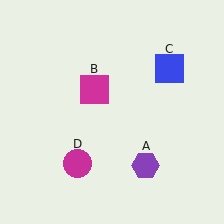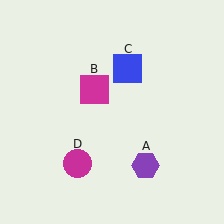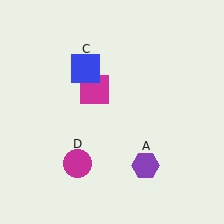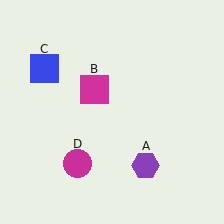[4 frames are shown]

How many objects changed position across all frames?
1 object changed position: blue square (object C).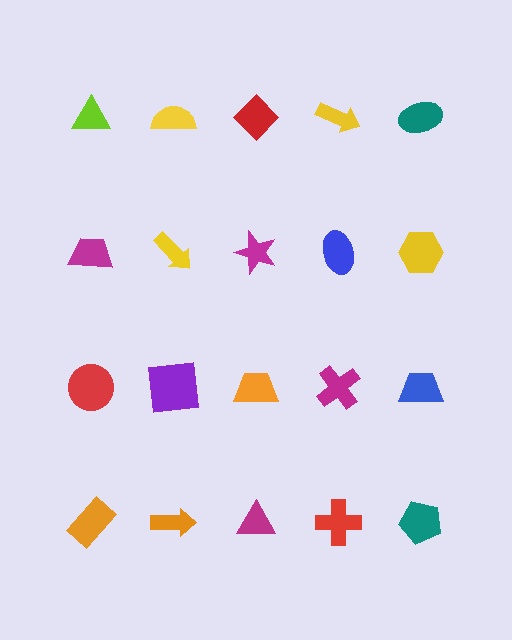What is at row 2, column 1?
A magenta trapezoid.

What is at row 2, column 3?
A magenta star.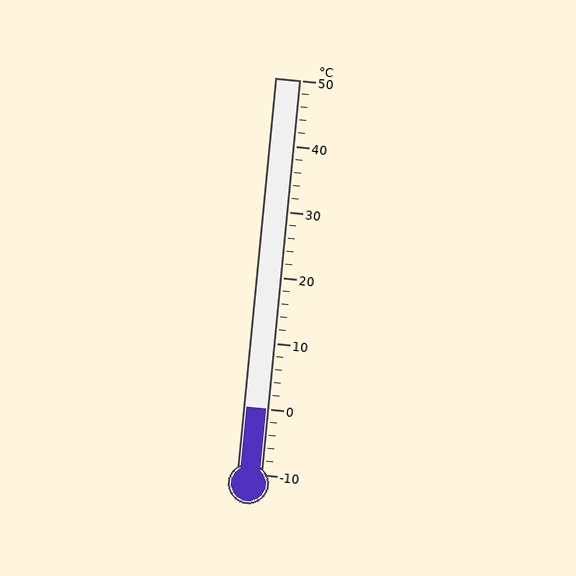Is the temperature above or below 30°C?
The temperature is below 30°C.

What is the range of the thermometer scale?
The thermometer scale ranges from -10°C to 50°C.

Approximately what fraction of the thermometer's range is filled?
The thermometer is filled to approximately 15% of its range.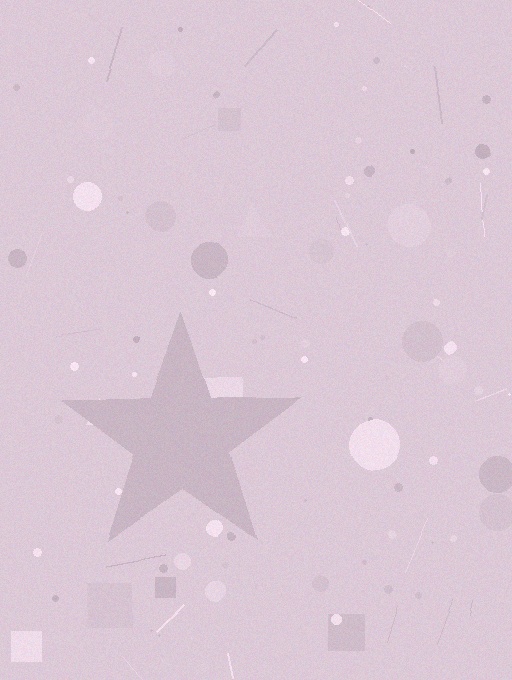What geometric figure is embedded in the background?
A star is embedded in the background.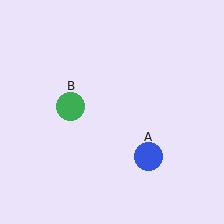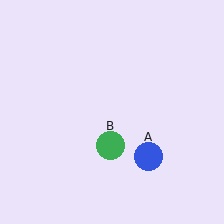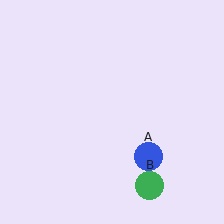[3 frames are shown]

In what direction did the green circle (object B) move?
The green circle (object B) moved down and to the right.